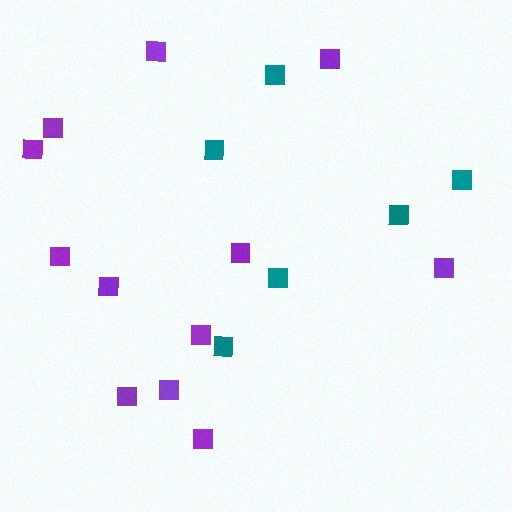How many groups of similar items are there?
There are 2 groups: one group of teal squares (6) and one group of purple squares (12).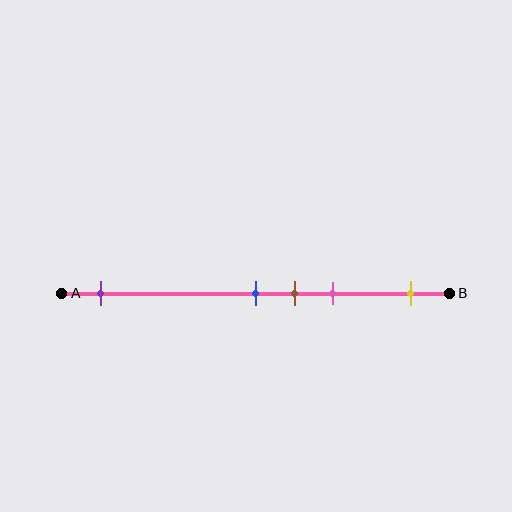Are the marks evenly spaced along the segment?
No, the marks are not evenly spaced.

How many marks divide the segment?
There are 5 marks dividing the segment.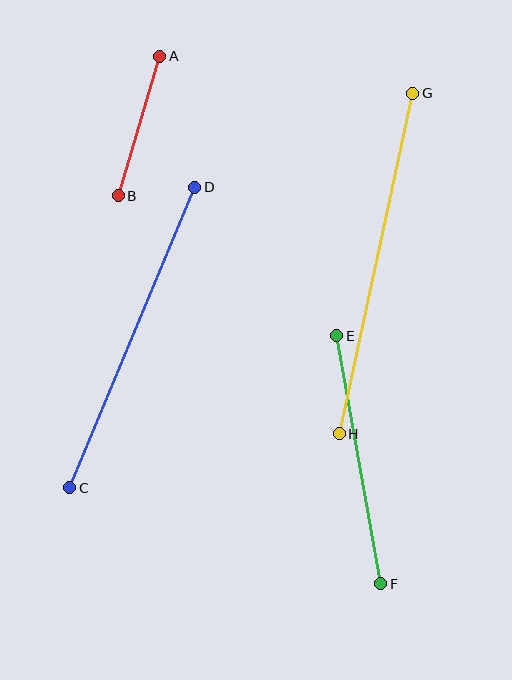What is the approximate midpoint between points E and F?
The midpoint is at approximately (359, 460) pixels.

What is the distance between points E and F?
The distance is approximately 252 pixels.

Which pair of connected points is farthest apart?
Points G and H are farthest apart.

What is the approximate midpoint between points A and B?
The midpoint is at approximately (139, 126) pixels.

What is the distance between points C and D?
The distance is approximately 325 pixels.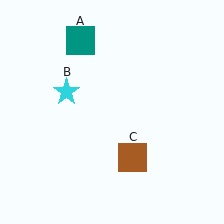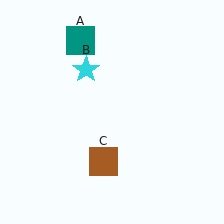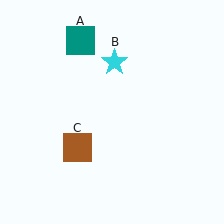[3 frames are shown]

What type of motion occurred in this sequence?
The cyan star (object B), brown square (object C) rotated clockwise around the center of the scene.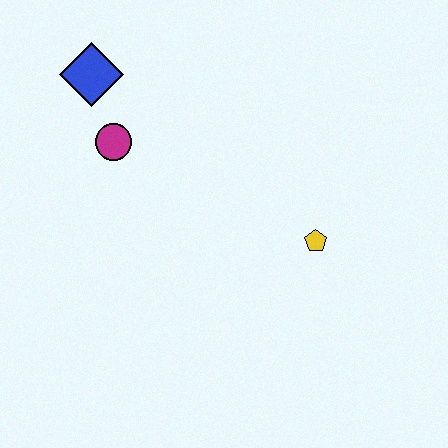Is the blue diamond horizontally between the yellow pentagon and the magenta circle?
No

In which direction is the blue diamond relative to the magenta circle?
The blue diamond is above the magenta circle.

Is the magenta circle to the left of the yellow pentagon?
Yes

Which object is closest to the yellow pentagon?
The magenta circle is closest to the yellow pentagon.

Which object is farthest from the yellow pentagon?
The blue diamond is farthest from the yellow pentagon.